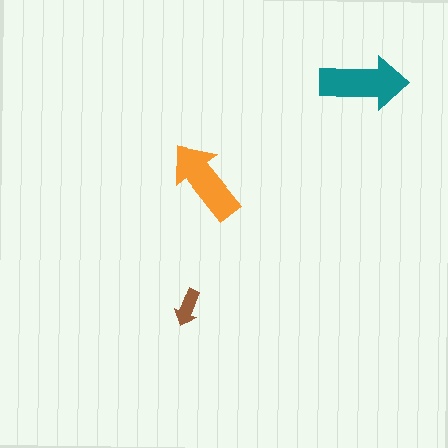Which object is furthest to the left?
The brown arrow is leftmost.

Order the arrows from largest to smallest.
the teal one, the orange one, the brown one.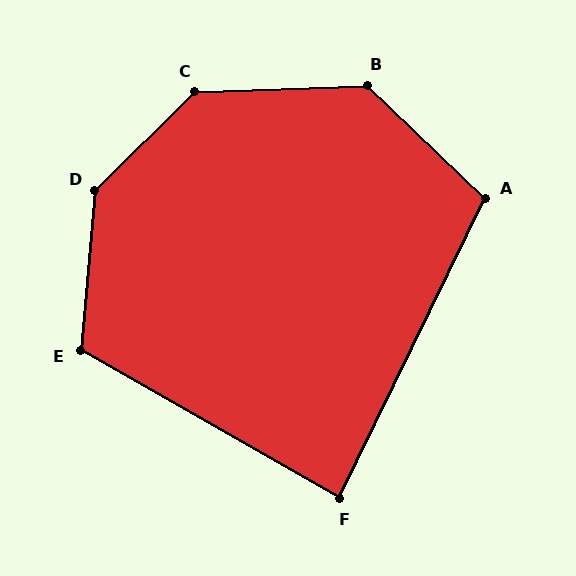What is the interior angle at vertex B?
Approximately 135 degrees (obtuse).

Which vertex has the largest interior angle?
D, at approximately 139 degrees.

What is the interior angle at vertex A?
Approximately 108 degrees (obtuse).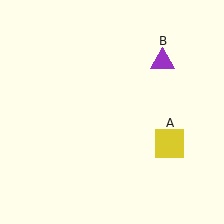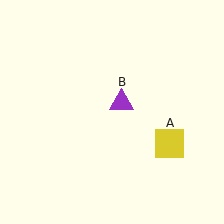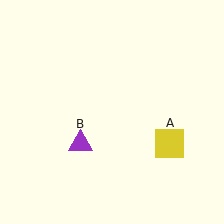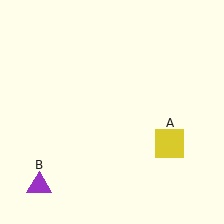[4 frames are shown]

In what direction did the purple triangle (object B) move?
The purple triangle (object B) moved down and to the left.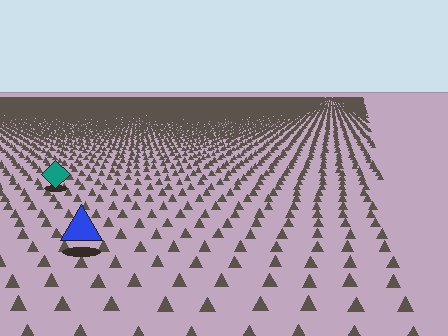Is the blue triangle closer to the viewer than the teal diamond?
Yes. The blue triangle is closer — you can tell from the texture gradient: the ground texture is coarser near it.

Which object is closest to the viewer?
The blue triangle is closest. The texture marks near it are larger and more spread out.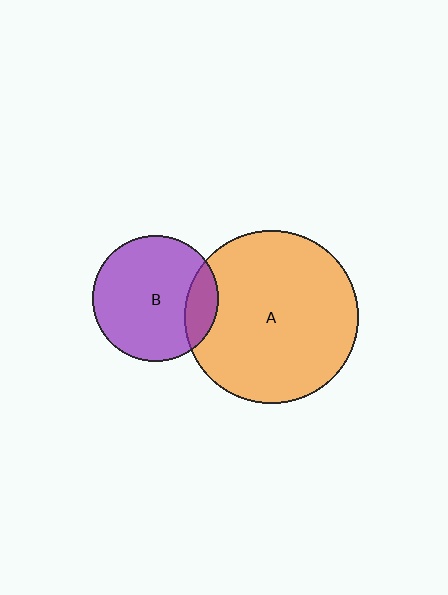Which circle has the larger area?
Circle A (orange).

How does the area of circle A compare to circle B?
Approximately 1.9 times.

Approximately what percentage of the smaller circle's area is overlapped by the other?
Approximately 15%.